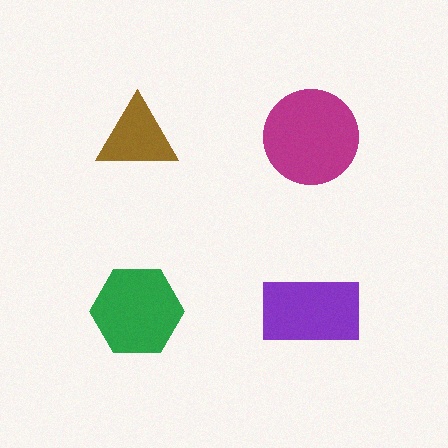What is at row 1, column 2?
A magenta circle.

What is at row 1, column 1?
A brown triangle.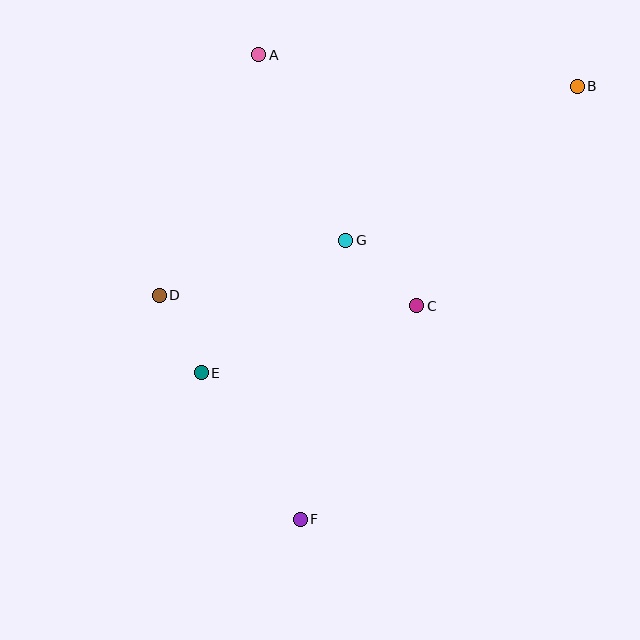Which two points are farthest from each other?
Points B and F are farthest from each other.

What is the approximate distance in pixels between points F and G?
The distance between F and G is approximately 282 pixels.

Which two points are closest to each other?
Points D and E are closest to each other.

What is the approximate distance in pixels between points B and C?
The distance between B and C is approximately 272 pixels.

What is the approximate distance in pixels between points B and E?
The distance between B and E is approximately 473 pixels.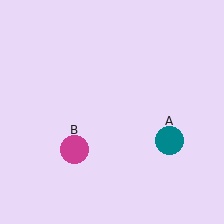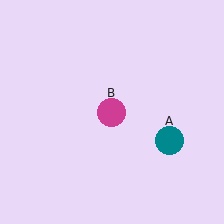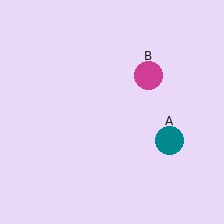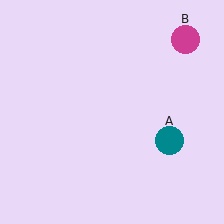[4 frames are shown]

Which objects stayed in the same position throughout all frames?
Teal circle (object A) remained stationary.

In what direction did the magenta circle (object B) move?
The magenta circle (object B) moved up and to the right.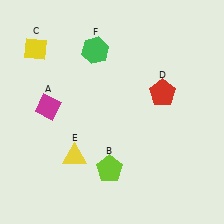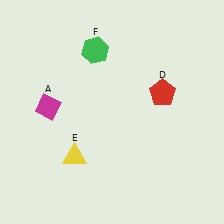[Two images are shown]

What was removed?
The lime pentagon (B), the yellow diamond (C) were removed in Image 2.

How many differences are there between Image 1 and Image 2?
There are 2 differences between the two images.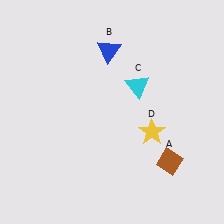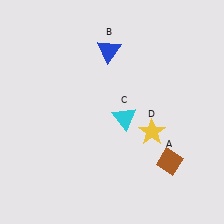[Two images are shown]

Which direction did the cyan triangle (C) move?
The cyan triangle (C) moved down.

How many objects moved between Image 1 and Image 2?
1 object moved between the two images.